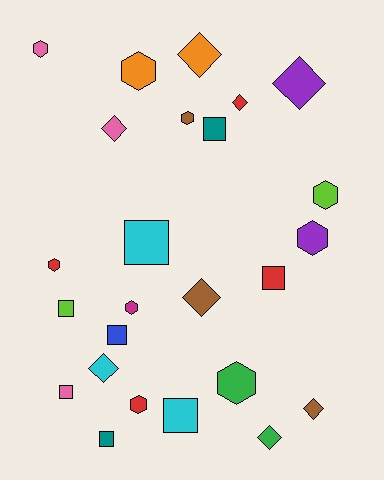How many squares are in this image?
There are 8 squares.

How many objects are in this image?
There are 25 objects.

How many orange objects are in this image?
There are 2 orange objects.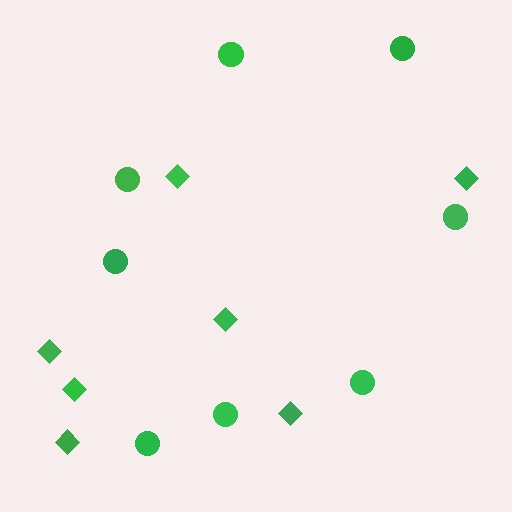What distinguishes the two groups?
There are 2 groups: one group of circles (8) and one group of diamonds (7).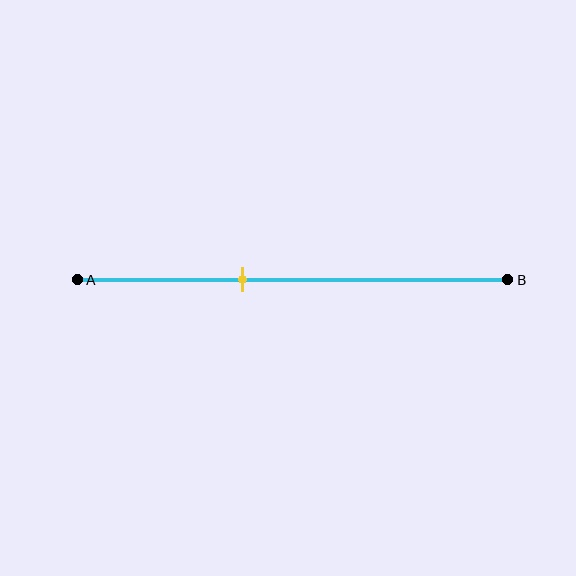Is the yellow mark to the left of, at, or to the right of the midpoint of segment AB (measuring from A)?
The yellow mark is to the left of the midpoint of segment AB.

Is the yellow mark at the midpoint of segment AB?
No, the mark is at about 40% from A, not at the 50% midpoint.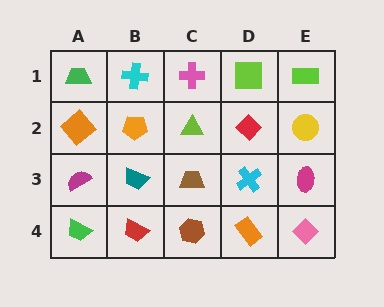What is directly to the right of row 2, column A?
An orange pentagon.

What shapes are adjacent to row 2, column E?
A lime rectangle (row 1, column E), a magenta ellipse (row 3, column E), a red diamond (row 2, column D).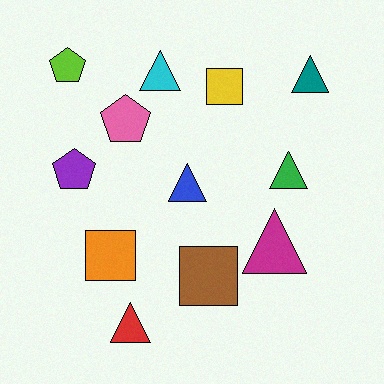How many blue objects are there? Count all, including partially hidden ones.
There is 1 blue object.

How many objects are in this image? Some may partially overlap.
There are 12 objects.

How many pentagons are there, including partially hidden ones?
There are 3 pentagons.